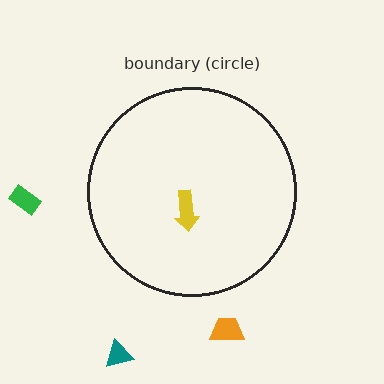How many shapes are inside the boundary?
1 inside, 3 outside.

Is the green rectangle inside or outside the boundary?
Outside.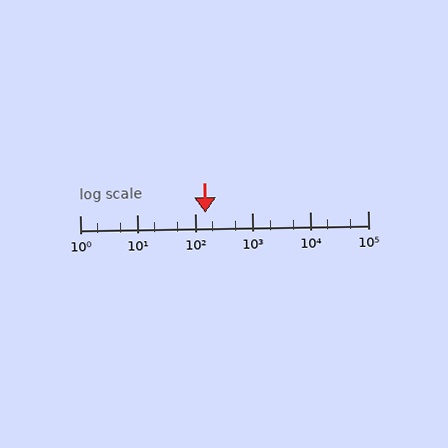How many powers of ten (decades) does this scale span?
The scale spans 5 decades, from 1 to 100000.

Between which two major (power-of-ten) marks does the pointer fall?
The pointer is between 100 and 1000.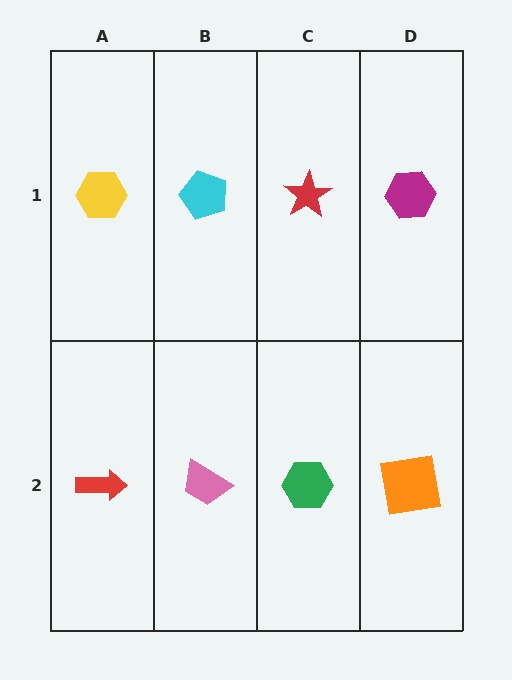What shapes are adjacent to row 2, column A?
A yellow hexagon (row 1, column A), a pink trapezoid (row 2, column B).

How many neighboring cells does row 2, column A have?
2.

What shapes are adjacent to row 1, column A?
A red arrow (row 2, column A), a cyan pentagon (row 1, column B).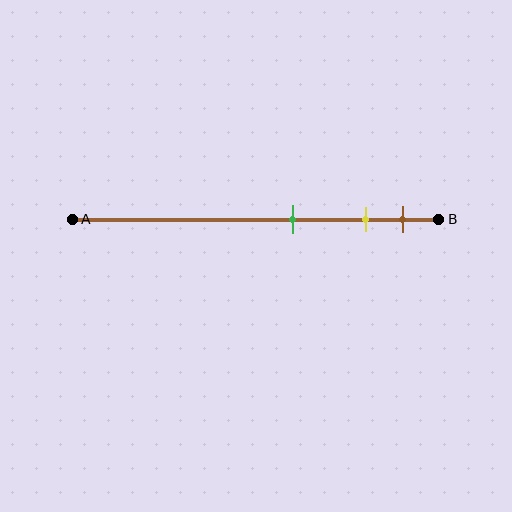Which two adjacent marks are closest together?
The yellow and brown marks are the closest adjacent pair.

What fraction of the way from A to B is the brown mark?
The brown mark is approximately 90% (0.9) of the way from A to B.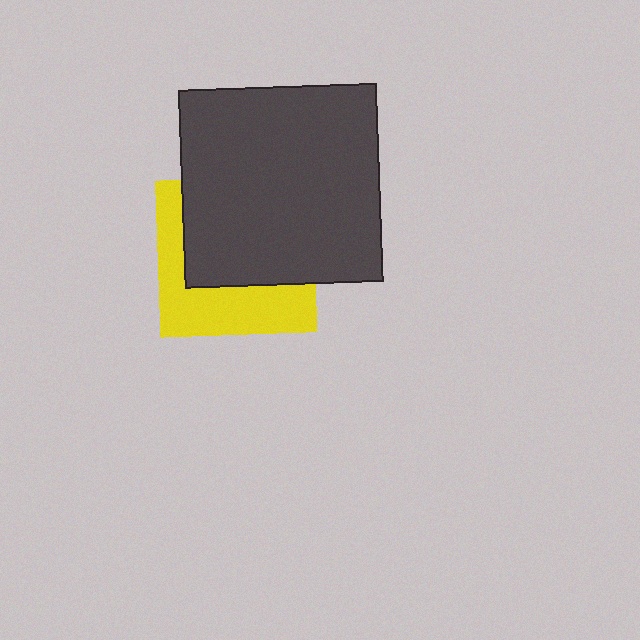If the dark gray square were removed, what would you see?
You would see the complete yellow square.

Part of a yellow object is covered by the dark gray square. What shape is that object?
It is a square.